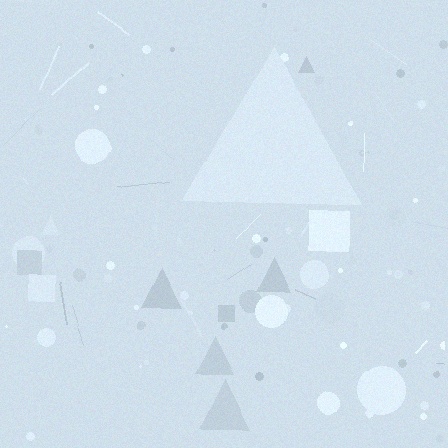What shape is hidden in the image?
A triangle is hidden in the image.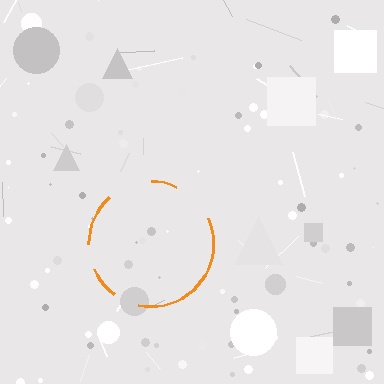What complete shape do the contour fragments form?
The contour fragments form a circle.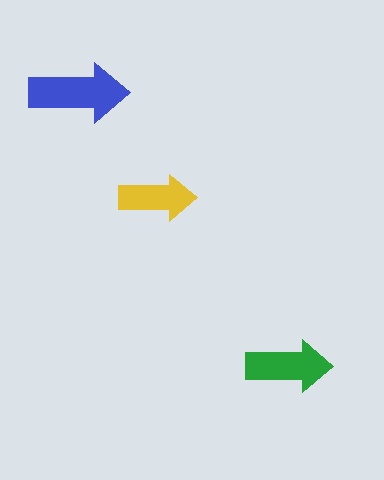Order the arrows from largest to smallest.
the blue one, the green one, the yellow one.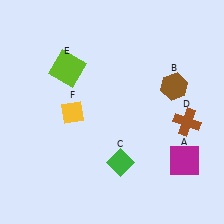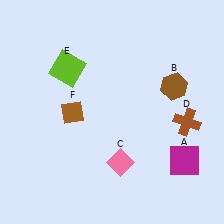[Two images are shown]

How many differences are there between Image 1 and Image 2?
There are 2 differences between the two images.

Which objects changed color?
C changed from green to pink. F changed from yellow to brown.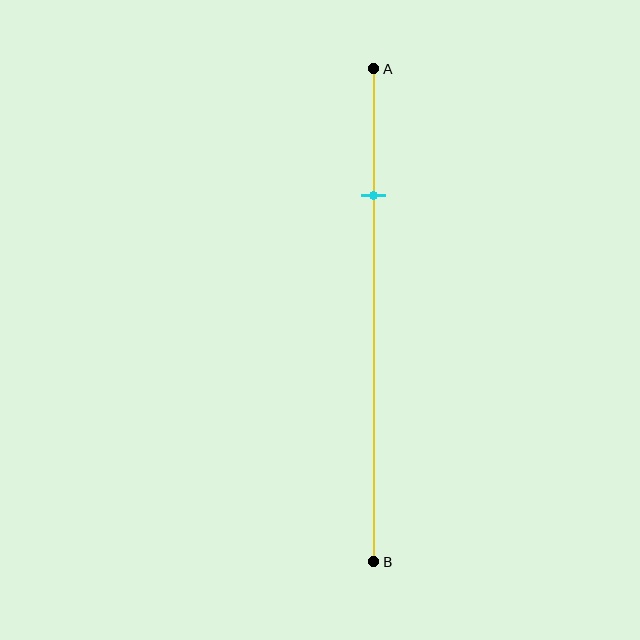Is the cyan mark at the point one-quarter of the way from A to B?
Yes, the mark is approximately at the one-quarter point.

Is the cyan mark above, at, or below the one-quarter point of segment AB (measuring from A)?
The cyan mark is approximately at the one-quarter point of segment AB.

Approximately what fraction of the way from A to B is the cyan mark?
The cyan mark is approximately 25% of the way from A to B.